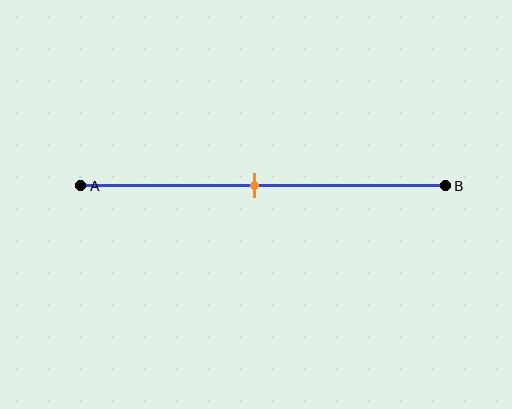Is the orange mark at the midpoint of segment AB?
Yes, the mark is approximately at the midpoint.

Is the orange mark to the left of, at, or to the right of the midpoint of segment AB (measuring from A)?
The orange mark is approximately at the midpoint of segment AB.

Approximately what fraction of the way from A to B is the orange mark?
The orange mark is approximately 50% of the way from A to B.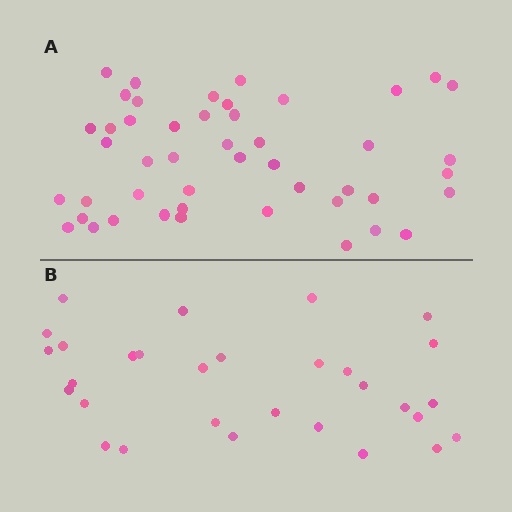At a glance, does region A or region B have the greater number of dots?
Region A (the top region) has more dots.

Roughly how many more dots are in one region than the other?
Region A has approximately 15 more dots than region B.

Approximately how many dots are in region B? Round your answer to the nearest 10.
About 30 dots.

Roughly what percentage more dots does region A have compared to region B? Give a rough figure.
About 55% more.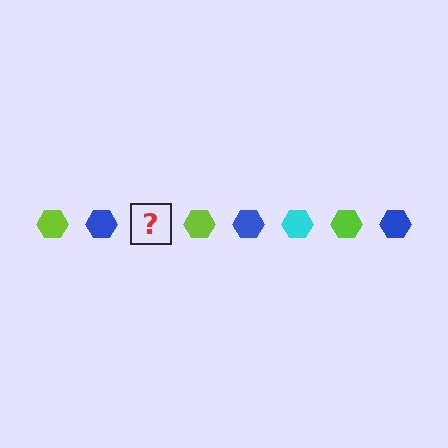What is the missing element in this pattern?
The missing element is a cyan hexagon.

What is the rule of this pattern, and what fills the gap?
The rule is that the pattern cycles through lime, blue, cyan hexagons. The gap should be filled with a cyan hexagon.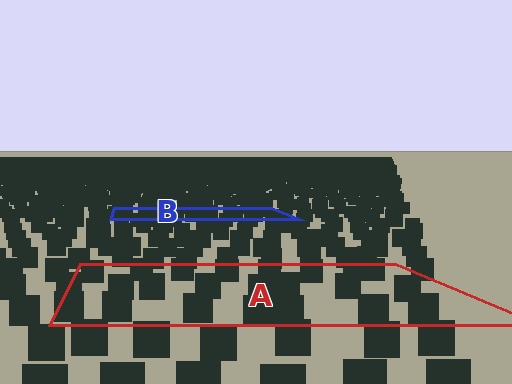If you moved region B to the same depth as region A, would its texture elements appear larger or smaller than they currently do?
They would appear larger. At a closer depth, the same texture elements are projected at a bigger on-screen size.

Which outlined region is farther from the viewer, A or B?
Region B is farther from the viewer — the texture elements inside it appear smaller and more densely packed.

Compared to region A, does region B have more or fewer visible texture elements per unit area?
Region B has more texture elements per unit area — they are packed more densely because it is farther away.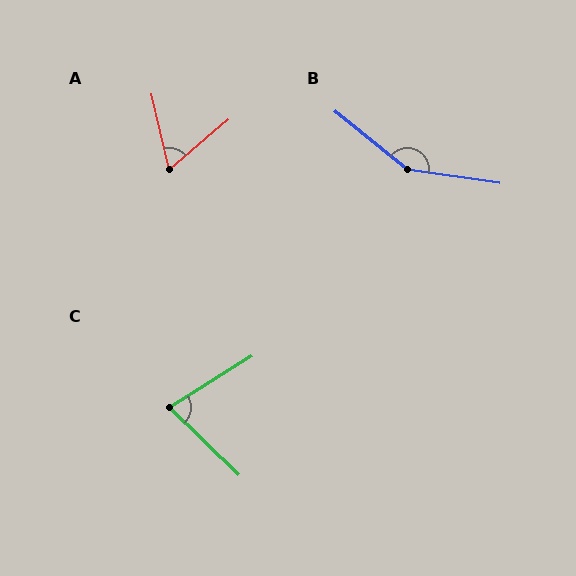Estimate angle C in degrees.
Approximately 76 degrees.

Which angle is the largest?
B, at approximately 150 degrees.